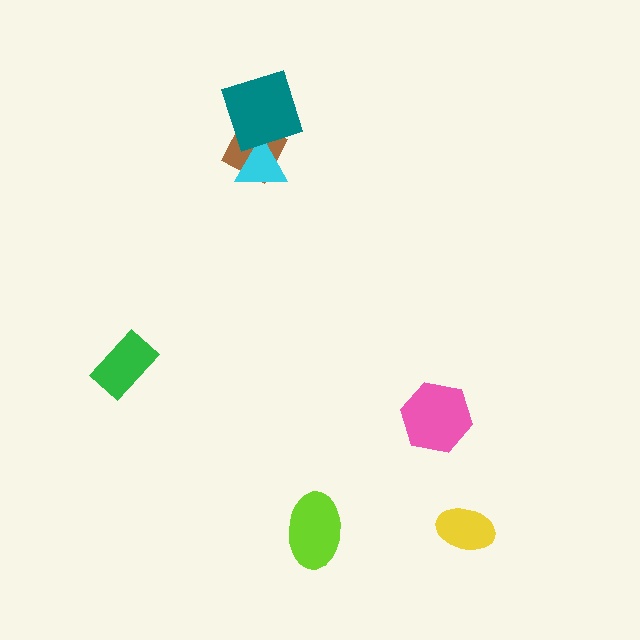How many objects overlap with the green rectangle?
0 objects overlap with the green rectangle.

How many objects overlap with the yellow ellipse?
0 objects overlap with the yellow ellipse.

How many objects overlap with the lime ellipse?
0 objects overlap with the lime ellipse.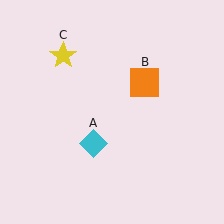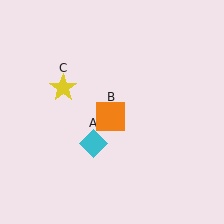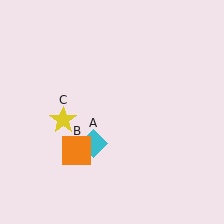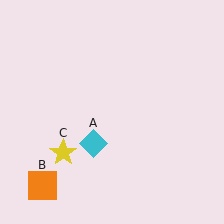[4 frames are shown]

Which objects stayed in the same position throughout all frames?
Cyan diamond (object A) remained stationary.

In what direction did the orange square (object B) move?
The orange square (object B) moved down and to the left.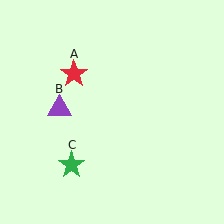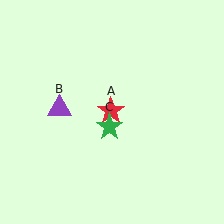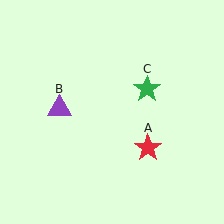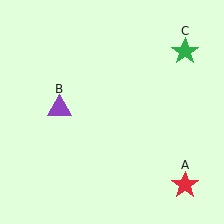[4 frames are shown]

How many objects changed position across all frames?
2 objects changed position: red star (object A), green star (object C).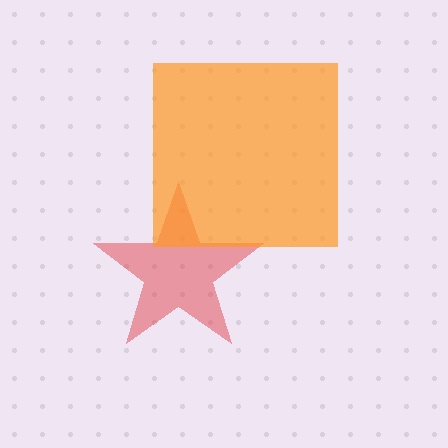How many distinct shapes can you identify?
There are 2 distinct shapes: a red star, an orange square.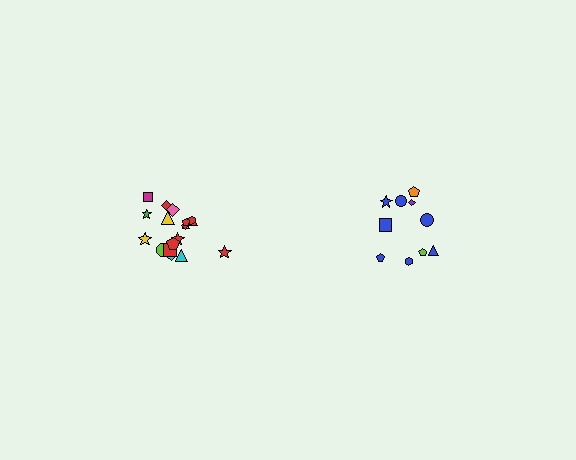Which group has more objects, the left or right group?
The left group.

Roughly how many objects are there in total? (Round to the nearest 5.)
Roughly 30 objects in total.